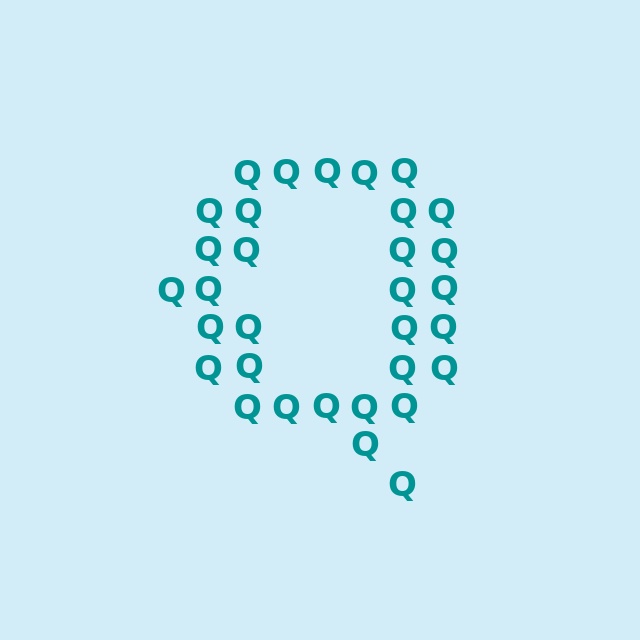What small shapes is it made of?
It is made of small letter Q's.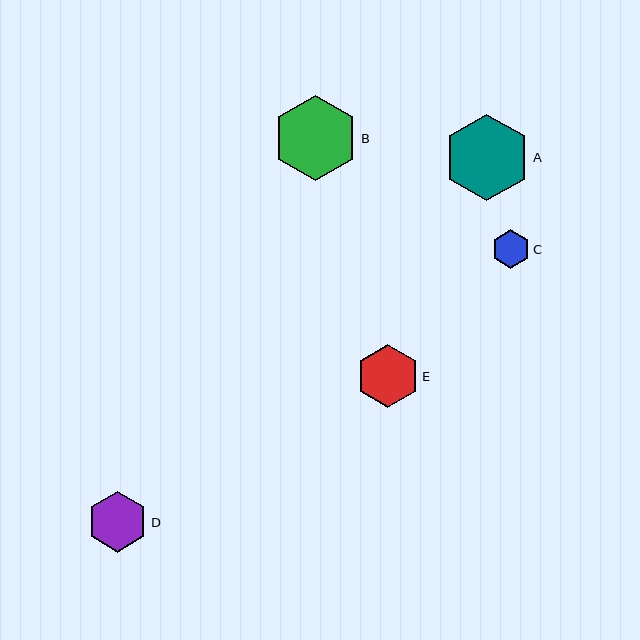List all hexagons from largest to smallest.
From largest to smallest: A, B, E, D, C.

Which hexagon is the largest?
Hexagon A is the largest with a size of approximately 86 pixels.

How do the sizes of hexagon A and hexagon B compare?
Hexagon A and hexagon B are approximately the same size.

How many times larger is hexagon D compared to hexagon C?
Hexagon D is approximately 1.6 times the size of hexagon C.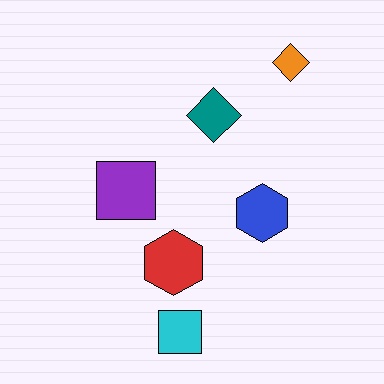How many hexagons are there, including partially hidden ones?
There are 2 hexagons.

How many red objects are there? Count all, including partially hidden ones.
There is 1 red object.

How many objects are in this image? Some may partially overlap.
There are 6 objects.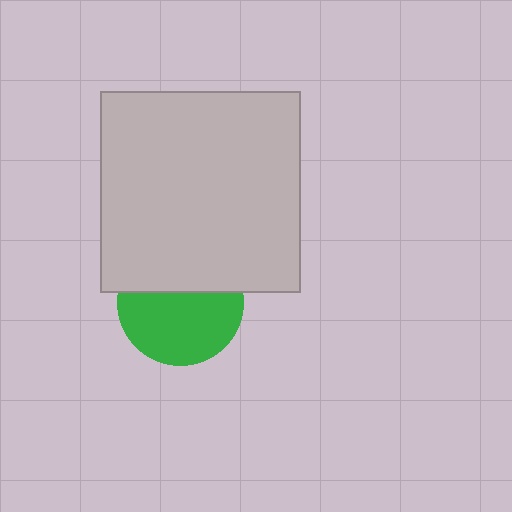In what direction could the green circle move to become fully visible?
The green circle could move down. That would shift it out from behind the light gray square entirely.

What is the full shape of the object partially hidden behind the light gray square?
The partially hidden object is a green circle.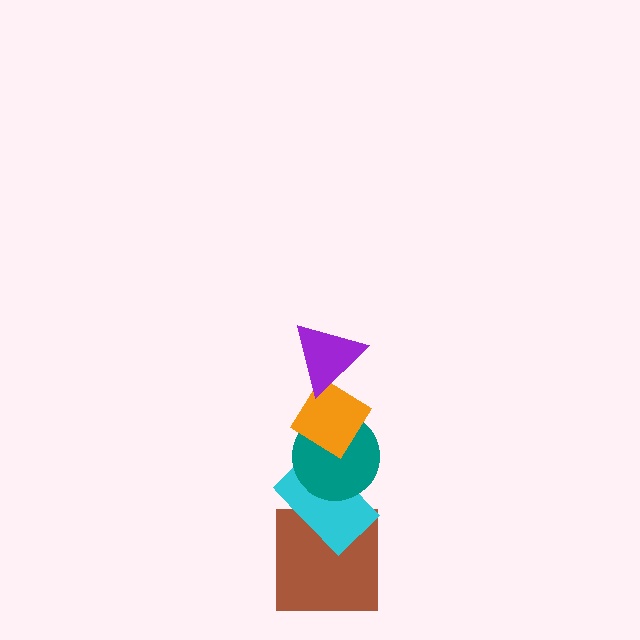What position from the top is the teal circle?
The teal circle is 3rd from the top.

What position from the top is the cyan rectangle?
The cyan rectangle is 4th from the top.